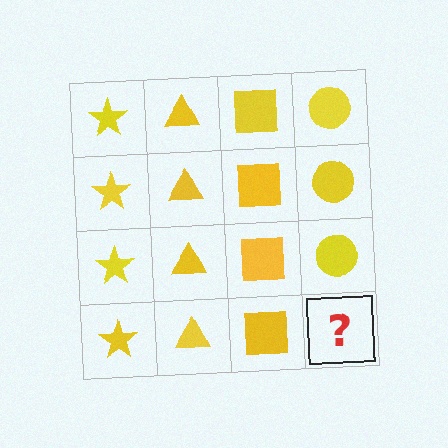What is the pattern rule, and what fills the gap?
The rule is that each column has a consistent shape. The gap should be filled with a yellow circle.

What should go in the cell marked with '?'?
The missing cell should contain a yellow circle.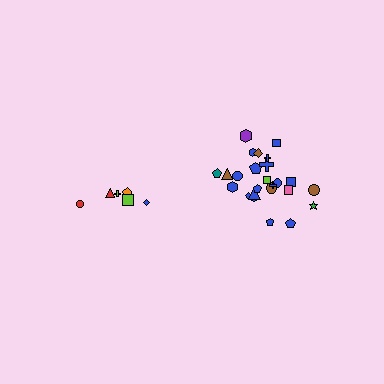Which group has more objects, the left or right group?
The right group.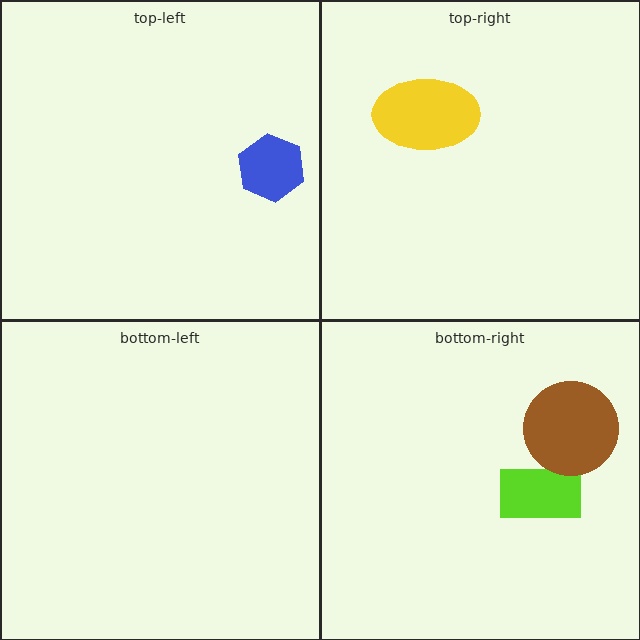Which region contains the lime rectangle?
The bottom-right region.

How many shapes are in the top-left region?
1.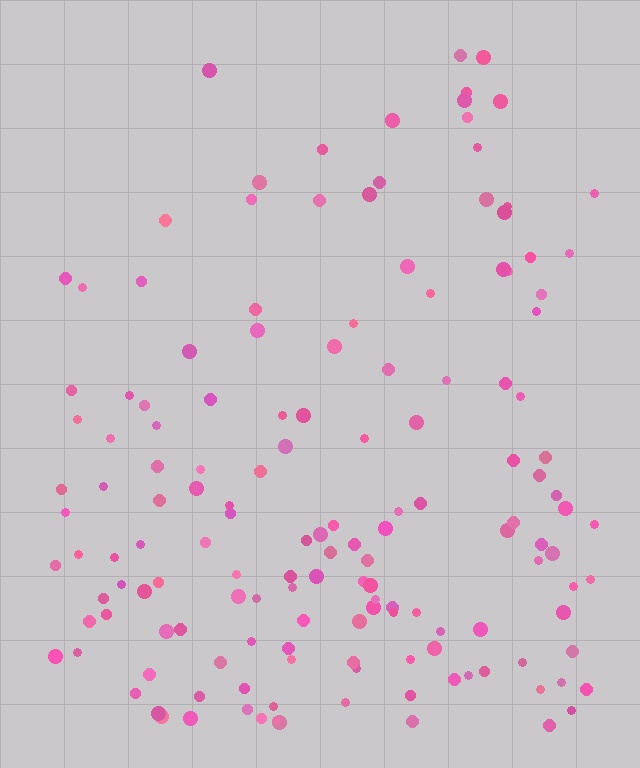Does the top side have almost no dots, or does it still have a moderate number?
Still a moderate number, just noticeably fewer than the bottom.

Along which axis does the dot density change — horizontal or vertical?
Vertical.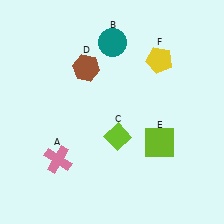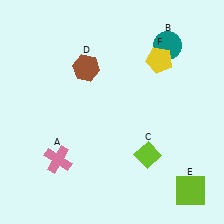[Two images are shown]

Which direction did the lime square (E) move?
The lime square (E) moved down.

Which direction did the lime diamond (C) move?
The lime diamond (C) moved right.